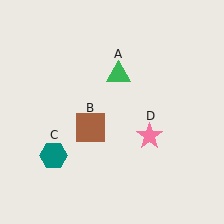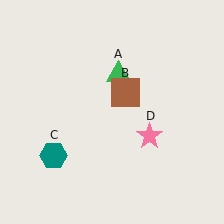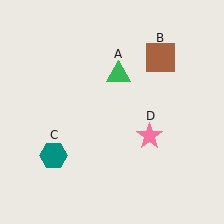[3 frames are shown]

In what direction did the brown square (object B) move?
The brown square (object B) moved up and to the right.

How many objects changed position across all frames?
1 object changed position: brown square (object B).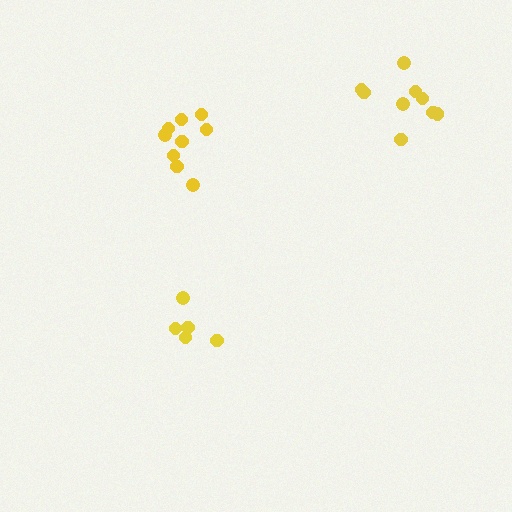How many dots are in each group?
Group 1: 5 dots, Group 2: 9 dots, Group 3: 9 dots (23 total).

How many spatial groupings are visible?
There are 3 spatial groupings.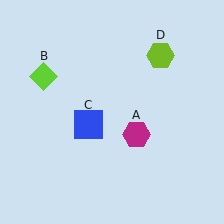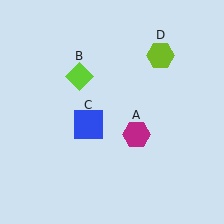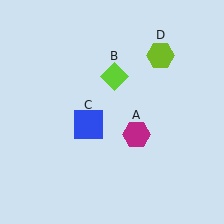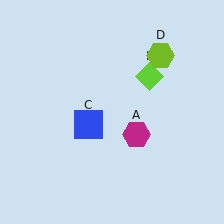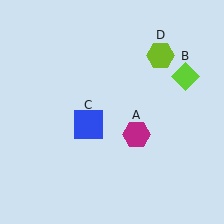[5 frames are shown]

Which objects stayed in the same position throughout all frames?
Magenta hexagon (object A) and blue square (object C) and lime hexagon (object D) remained stationary.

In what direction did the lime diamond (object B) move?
The lime diamond (object B) moved right.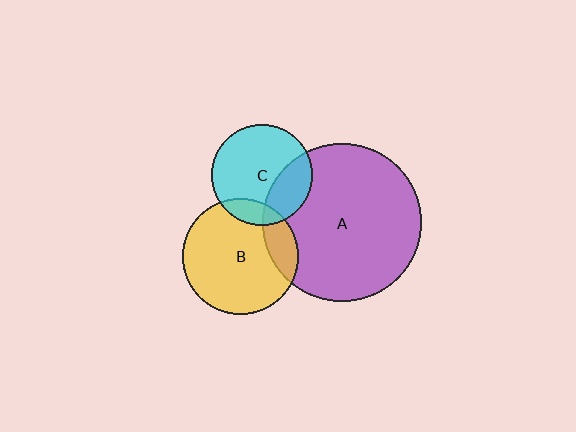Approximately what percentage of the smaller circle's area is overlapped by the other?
Approximately 15%.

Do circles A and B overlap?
Yes.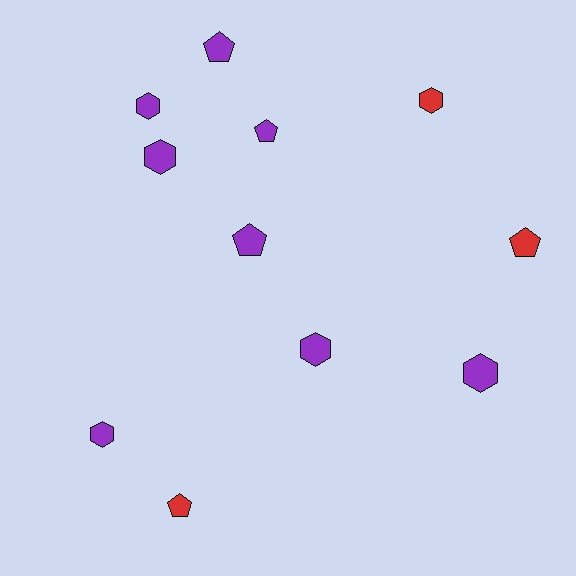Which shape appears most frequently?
Hexagon, with 6 objects.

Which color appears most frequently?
Purple, with 8 objects.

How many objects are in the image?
There are 11 objects.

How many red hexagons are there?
There is 1 red hexagon.